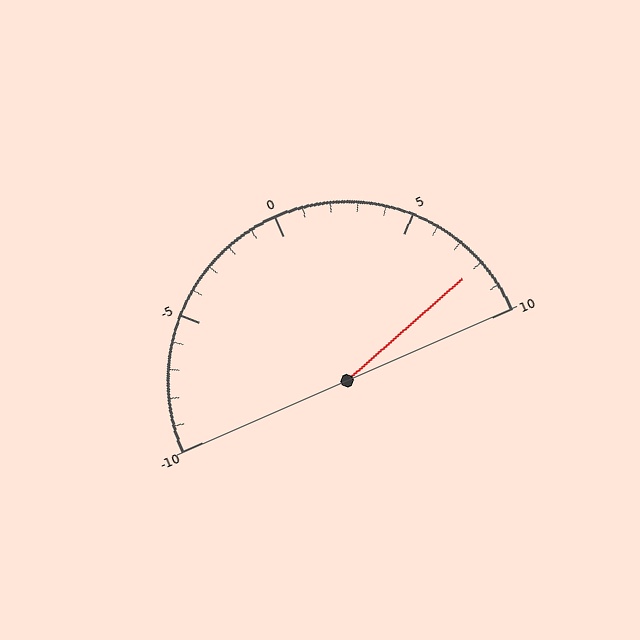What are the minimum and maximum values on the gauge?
The gauge ranges from -10 to 10.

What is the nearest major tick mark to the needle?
The nearest major tick mark is 10.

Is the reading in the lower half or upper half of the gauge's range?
The reading is in the upper half of the range (-10 to 10).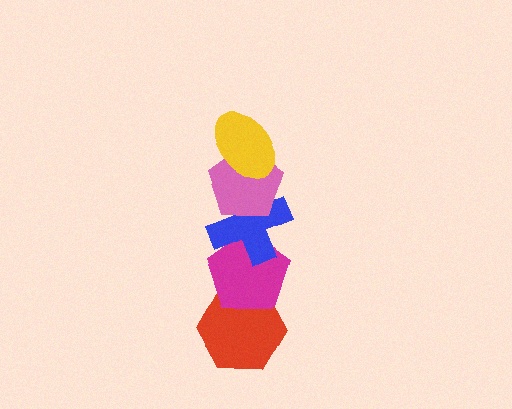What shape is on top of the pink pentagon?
The yellow ellipse is on top of the pink pentagon.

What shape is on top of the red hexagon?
The magenta pentagon is on top of the red hexagon.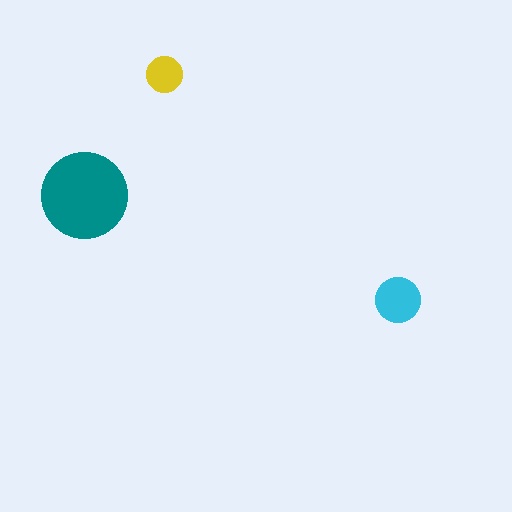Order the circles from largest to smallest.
the teal one, the cyan one, the yellow one.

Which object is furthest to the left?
The teal circle is leftmost.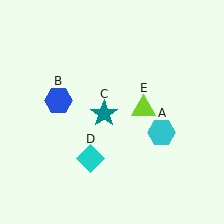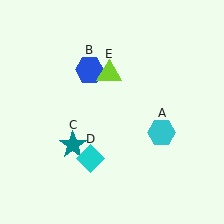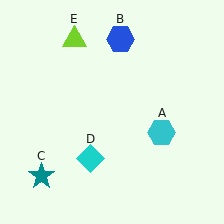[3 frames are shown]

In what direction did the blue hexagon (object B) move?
The blue hexagon (object B) moved up and to the right.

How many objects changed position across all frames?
3 objects changed position: blue hexagon (object B), teal star (object C), lime triangle (object E).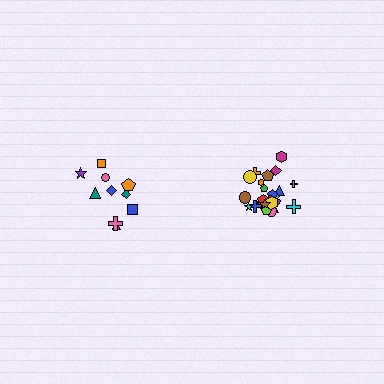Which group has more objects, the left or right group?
The right group.